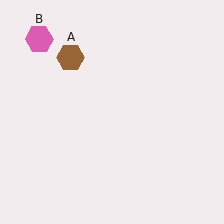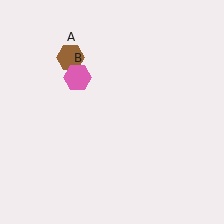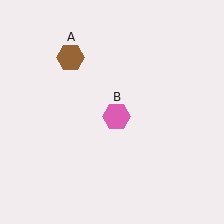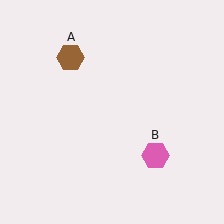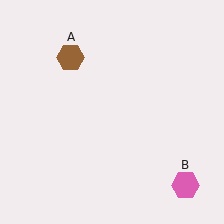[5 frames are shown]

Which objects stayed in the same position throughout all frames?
Brown hexagon (object A) remained stationary.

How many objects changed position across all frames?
1 object changed position: pink hexagon (object B).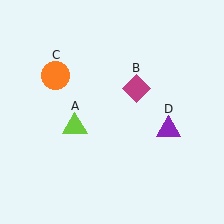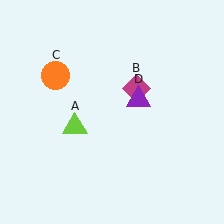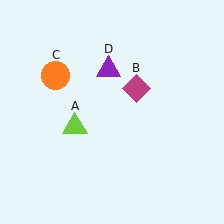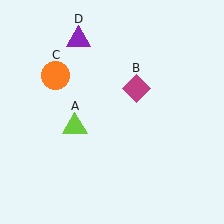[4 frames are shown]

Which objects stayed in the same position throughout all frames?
Lime triangle (object A) and magenta diamond (object B) and orange circle (object C) remained stationary.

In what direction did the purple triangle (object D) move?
The purple triangle (object D) moved up and to the left.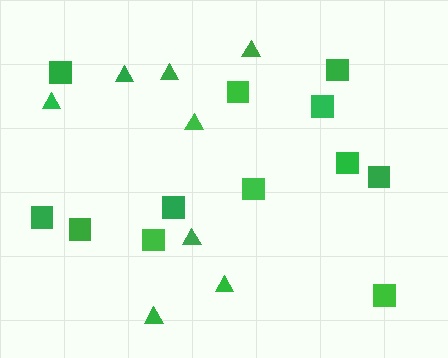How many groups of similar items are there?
There are 2 groups: one group of triangles (8) and one group of squares (12).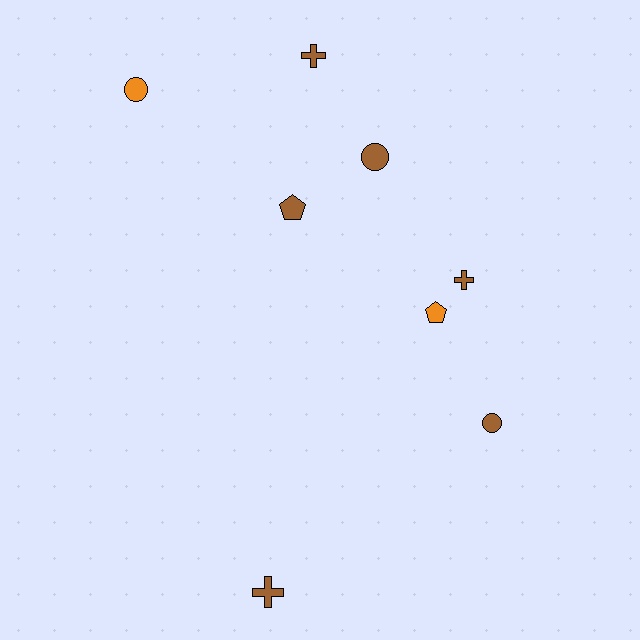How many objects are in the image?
There are 8 objects.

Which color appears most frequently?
Brown, with 6 objects.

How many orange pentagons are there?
There is 1 orange pentagon.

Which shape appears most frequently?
Cross, with 3 objects.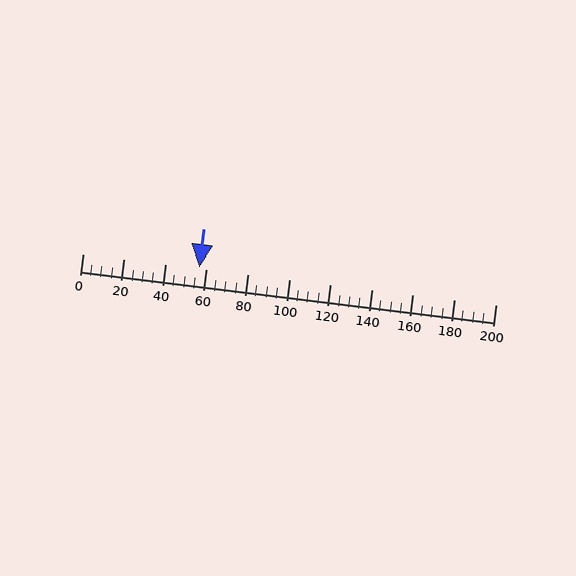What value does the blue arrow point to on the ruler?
The blue arrow points to approximately 56.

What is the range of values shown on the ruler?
The ruler shows values from 0 to 200.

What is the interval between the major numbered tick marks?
The major tick marks are spaced 20 units apart.